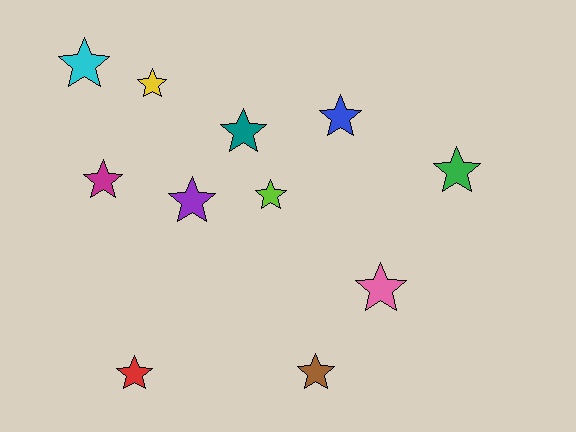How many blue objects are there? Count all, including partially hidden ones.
There is 1 blue object.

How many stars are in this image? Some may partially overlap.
There are 11 stars.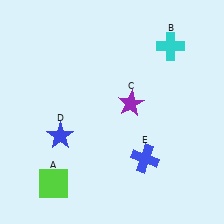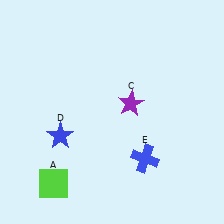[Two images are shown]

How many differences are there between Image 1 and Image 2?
There is 1 difference between the two images.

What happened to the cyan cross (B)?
The cyan cross (B) was removed in Image 2. It was in the top-right area of Image 1.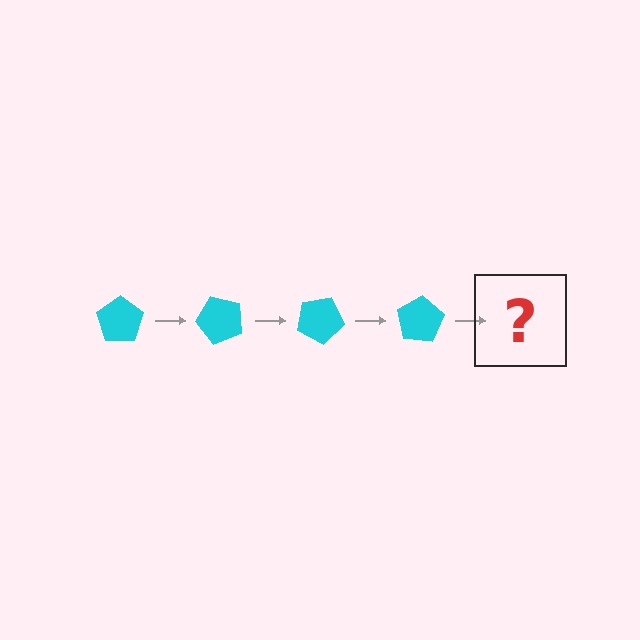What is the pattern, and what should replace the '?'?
The pattern is that the pentagon rotates 50 degrees each step. The '?' should be a cyan pentagon rotated 200 degrees.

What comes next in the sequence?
The next element should be a cyan pentagon rotated 200 degrees.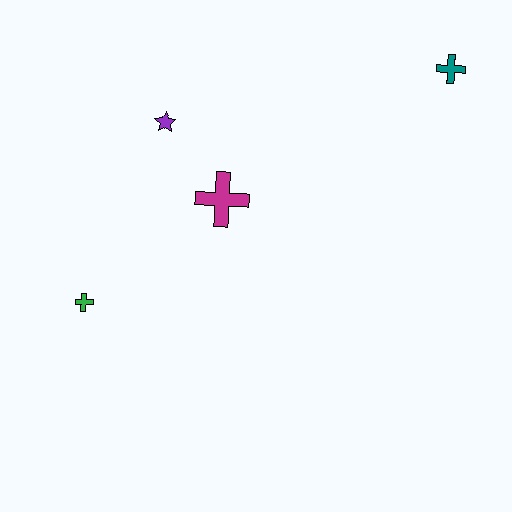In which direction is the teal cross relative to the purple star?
The teal cross is to the right of the purple star.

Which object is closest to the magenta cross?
The purple star is closest to the magenta cross.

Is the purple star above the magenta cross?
Yes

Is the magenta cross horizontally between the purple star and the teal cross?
Yes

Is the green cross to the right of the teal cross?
No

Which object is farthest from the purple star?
The teal cross is farthest from the purple star.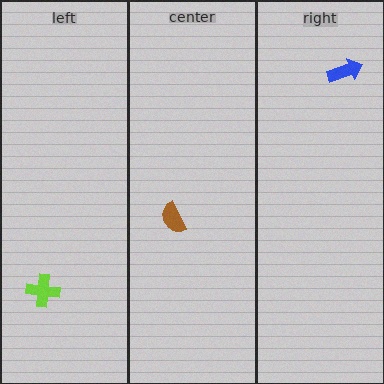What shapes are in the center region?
The brown semicircle.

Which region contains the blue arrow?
The right region.